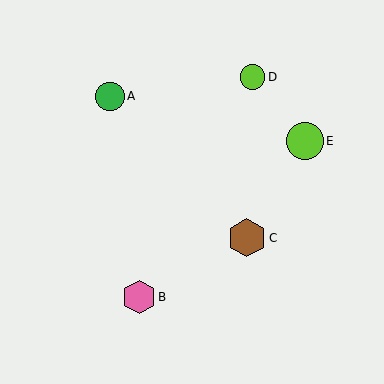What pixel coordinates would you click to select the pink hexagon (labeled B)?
Click at (139, 297) to select the pink hexagon B.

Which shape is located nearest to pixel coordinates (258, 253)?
The brown hexagon (labeled C) at (247, 238) is nearest to that location.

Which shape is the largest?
The brown hexagon (labeled C) is the largest.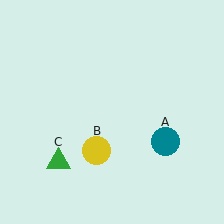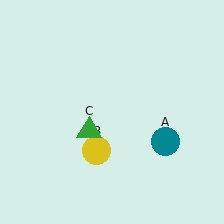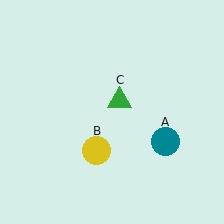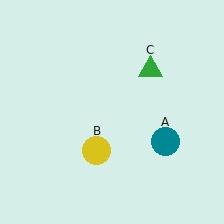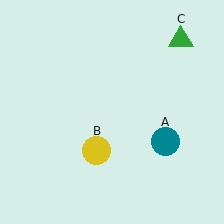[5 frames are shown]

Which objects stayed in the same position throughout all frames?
Teal circle (object A) and yellow circle (object B) remained stationary.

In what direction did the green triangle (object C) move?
The green triangle (object C) moved up and to the right.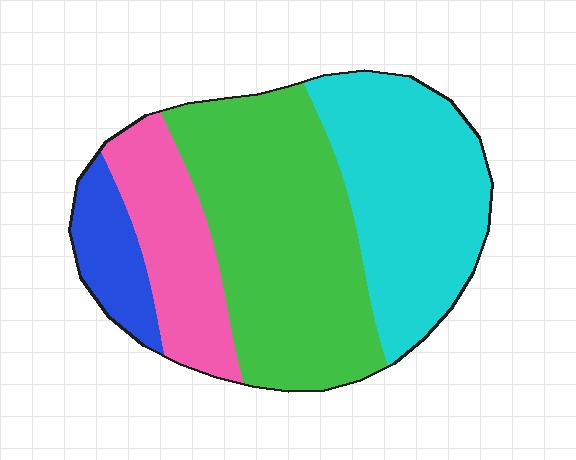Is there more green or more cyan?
Green.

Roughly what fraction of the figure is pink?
Pink takes up less than a quarter of the figure.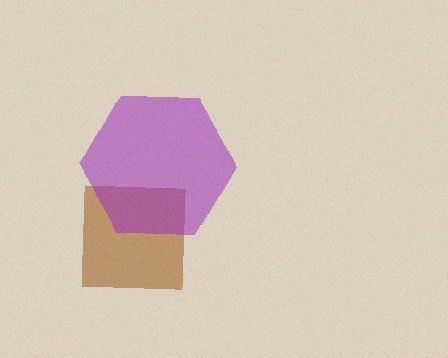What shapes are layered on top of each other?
The layered shapes are: a brown square, a purple hexagon.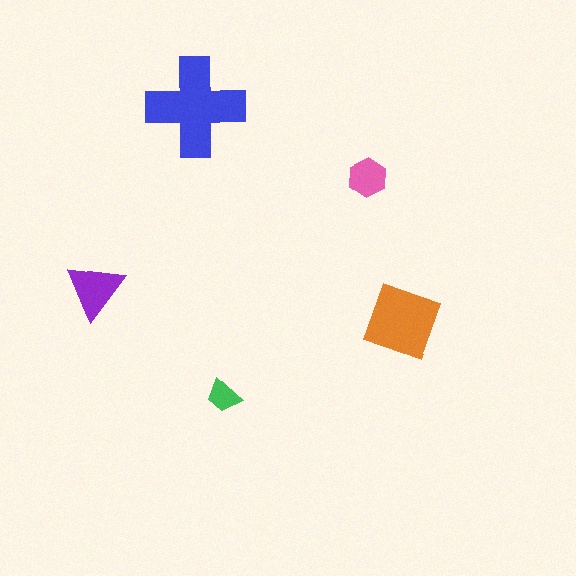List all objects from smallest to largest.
The green trapezoid, the pink hexagon, the purple triangle, the orange square, the blue cross.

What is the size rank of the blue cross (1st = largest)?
1st.